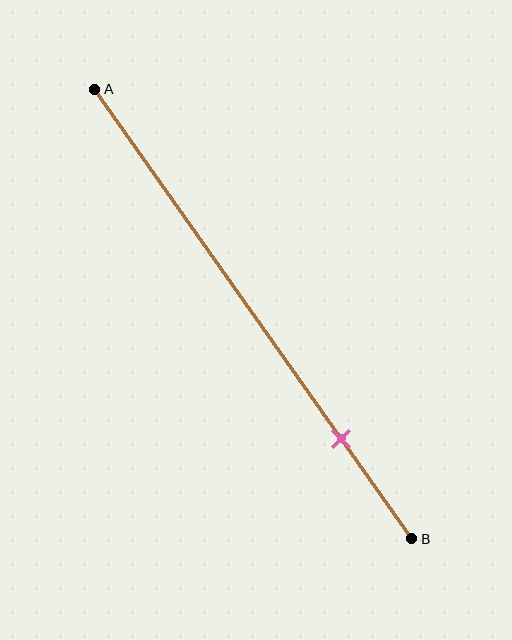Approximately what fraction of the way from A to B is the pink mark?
The pink mark is approximately 80% of the way from A to B.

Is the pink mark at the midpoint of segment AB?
No, the mark is at about 80% from A, not at the 50% midpoint.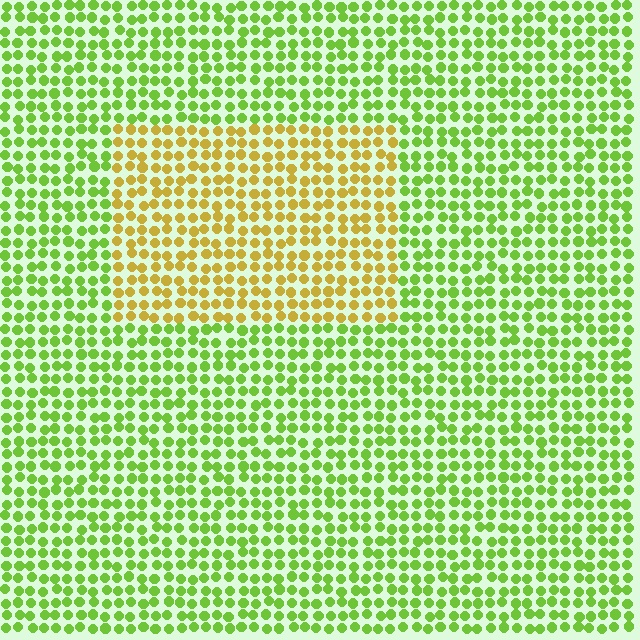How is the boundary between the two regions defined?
The boundary is defined purely by a slight shift in hue (about 47 degrees). Spacing, size, and orientation are identical on both sides.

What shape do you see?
I see a rectangle.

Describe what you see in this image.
The image is filled with small lime elements in a uniform arrangement. A rectangle-shaped region is visible where the elements are tinted to a slightly different hue, forming a subtle color boundary.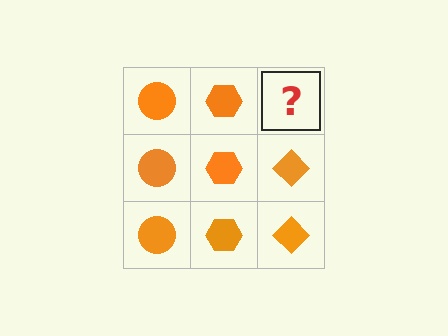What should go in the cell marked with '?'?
The missing cell should contain an orange diamond.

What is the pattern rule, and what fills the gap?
The rule is that each column has a consistent shape. The gap should be filled with an orange diamond.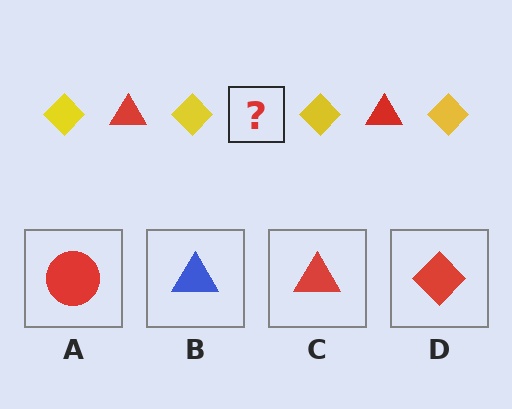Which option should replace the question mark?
Option C.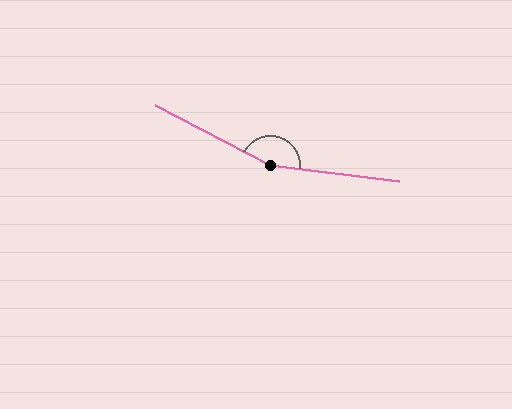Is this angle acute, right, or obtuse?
It is obtuse.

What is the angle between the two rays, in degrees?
Approximately 160 degrees.